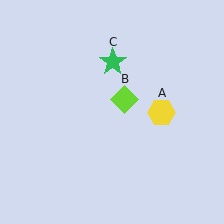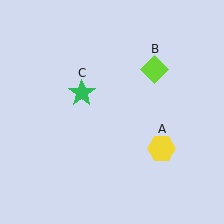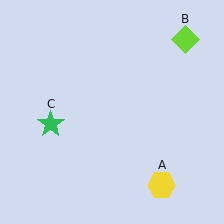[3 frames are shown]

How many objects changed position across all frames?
3 objects changed position: yellow hexagon (object A), lime diamond (object B), green star (object C).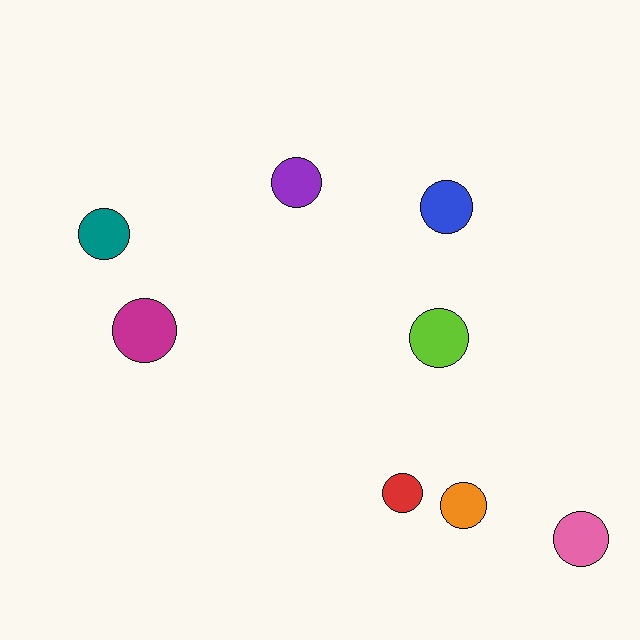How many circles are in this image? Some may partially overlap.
There are 8 circles.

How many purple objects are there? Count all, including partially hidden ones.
There is 1 purple object.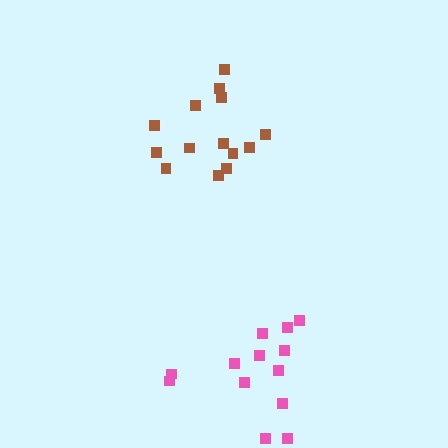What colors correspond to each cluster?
The clusters are colored: pink, brown.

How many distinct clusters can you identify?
There are 2 distinct clusters.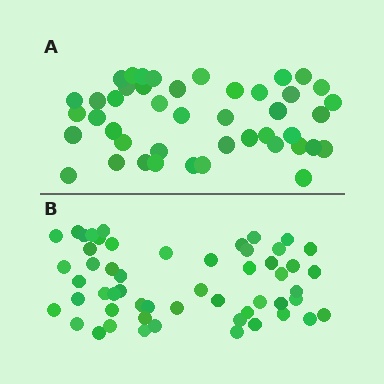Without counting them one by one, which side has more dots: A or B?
Region B (the bottom region) has more dots.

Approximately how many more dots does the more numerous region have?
Region B has roughly 10 or so more dots than region A.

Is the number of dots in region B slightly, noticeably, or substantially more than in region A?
Region B has only slightly more — the two regions are fairly close. The ratio is roughly 1.2 to 1.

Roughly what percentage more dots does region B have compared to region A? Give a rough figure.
About 25% more.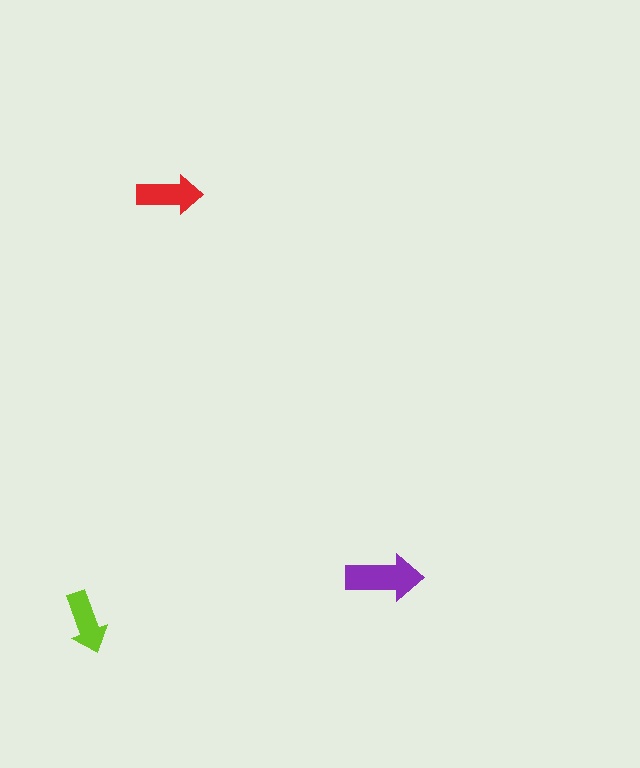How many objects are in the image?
There are 3 objects in the image.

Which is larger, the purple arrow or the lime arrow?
The purple one.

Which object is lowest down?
The lime arrow is bottommost.